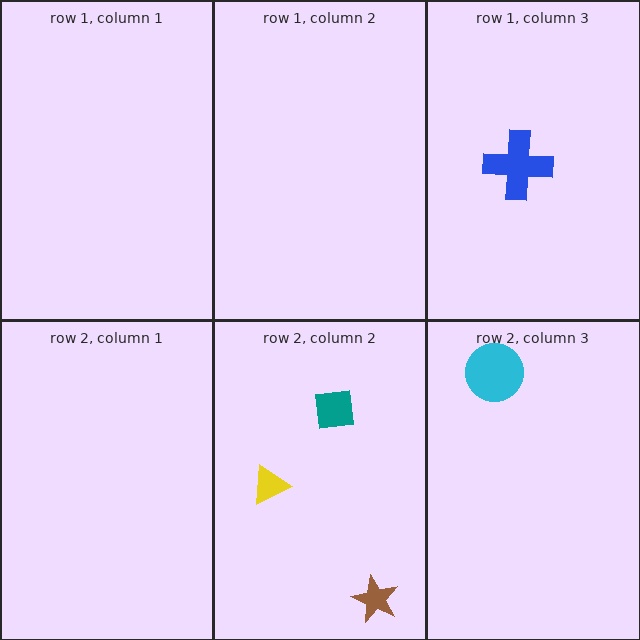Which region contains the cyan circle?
The row 2, column 3 region.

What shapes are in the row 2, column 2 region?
The brown star, the teal square, the yellow triangle.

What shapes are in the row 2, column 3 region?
The cyan circle.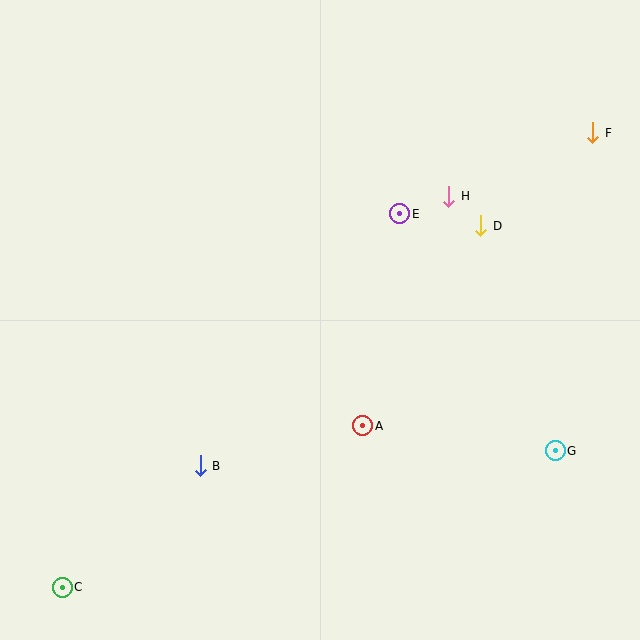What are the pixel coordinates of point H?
Point H is at (449, 196).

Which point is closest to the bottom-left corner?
Point C is closest to the bottom-left corner.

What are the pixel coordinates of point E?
Point E is at (400, 214).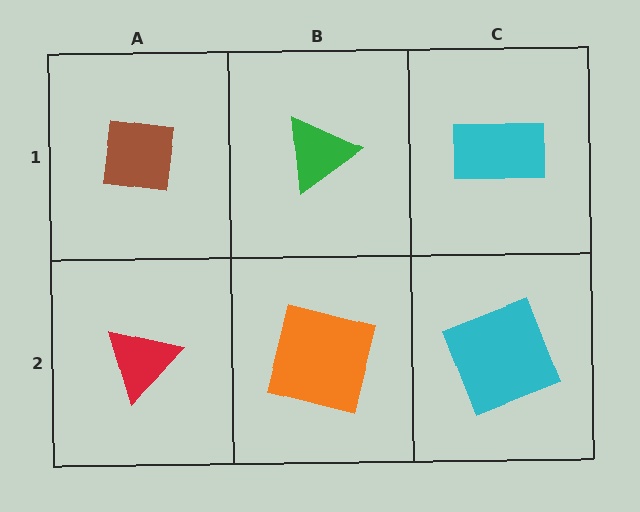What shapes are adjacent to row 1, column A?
A red triangle (row 2, column A), a green triangle (row 1, column B).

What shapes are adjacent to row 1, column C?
A cyan square (row 2, column C), a green triangle (row 1, column B).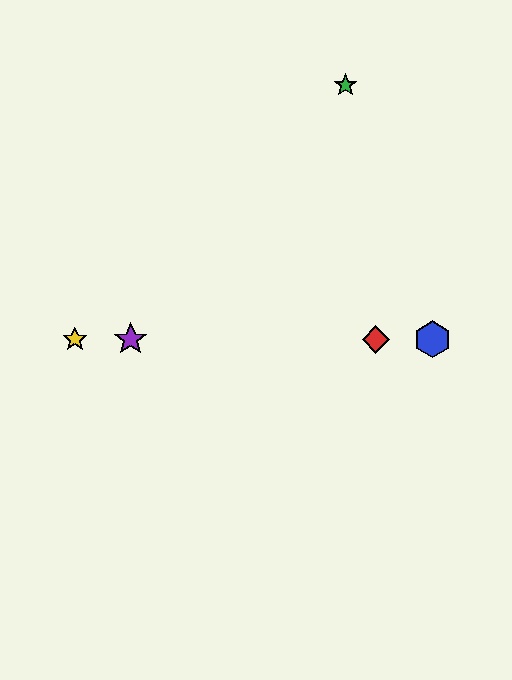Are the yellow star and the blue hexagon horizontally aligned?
Yes, both are at y≈339.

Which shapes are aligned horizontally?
The red diamond, the blue hexagon, the yellow star, the purple star are aligned horizontally.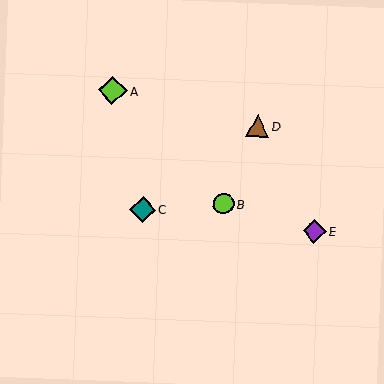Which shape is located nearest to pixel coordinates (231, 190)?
The lime circle (labeled B) at (223, 204) is nearest to that location.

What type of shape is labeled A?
Shape A is a lime diamond.